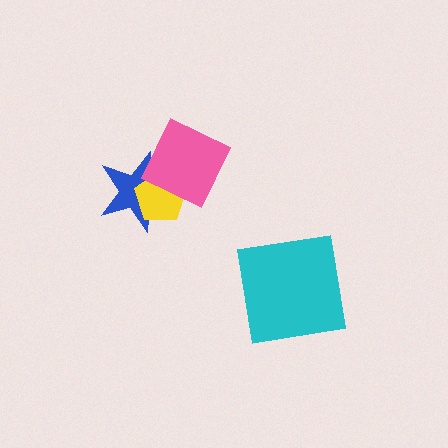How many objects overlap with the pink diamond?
2 objects overlap with the pink diamond.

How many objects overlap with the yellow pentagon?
2 objects overlap with the yellow pentagon.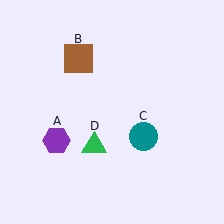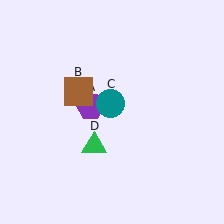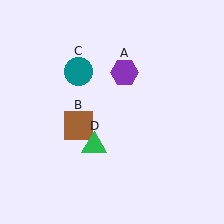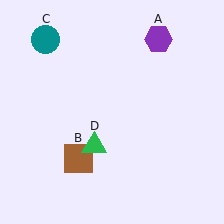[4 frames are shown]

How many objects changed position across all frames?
3 objects changed position: purple hexagon (object A), brown square (object B), teal circle (object C).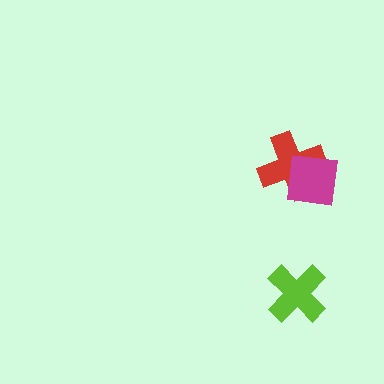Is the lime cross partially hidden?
No, no other shape covers it.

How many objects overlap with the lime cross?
0 objects overlap with the lime cross.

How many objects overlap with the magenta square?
1 object overlaps with the magenta square.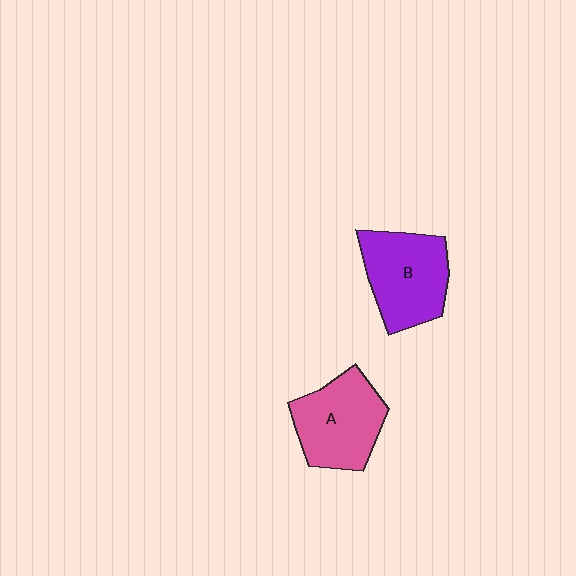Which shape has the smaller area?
Shape A (pink).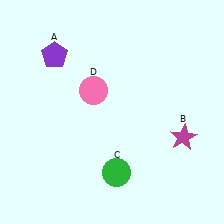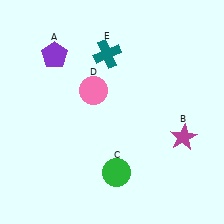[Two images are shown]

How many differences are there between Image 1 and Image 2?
There is 1 difference between the two images.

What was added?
A teal cross (E) was added in Image 2.